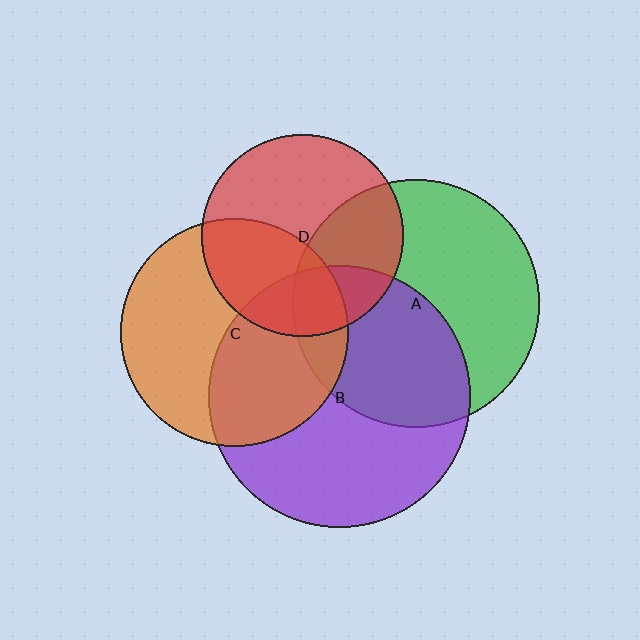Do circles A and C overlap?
Yes.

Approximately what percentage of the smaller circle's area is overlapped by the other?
Approximately 15%.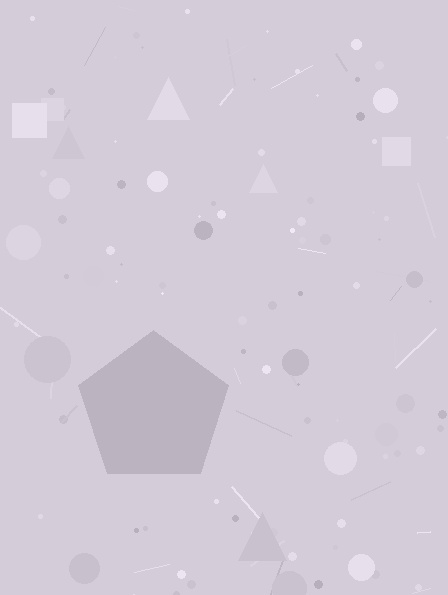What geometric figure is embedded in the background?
A pentagon is embedded in the background.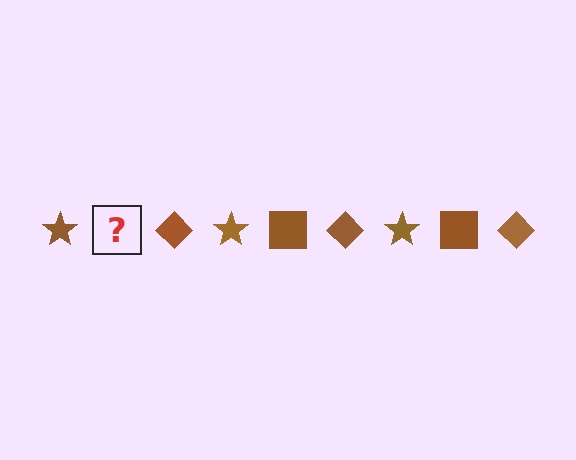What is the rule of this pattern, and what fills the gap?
The rule is that the pattern cycles through star, square, diamond shapes in brown. The gap should be filled with a brown square.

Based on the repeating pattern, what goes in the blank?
The blank should be a brown square.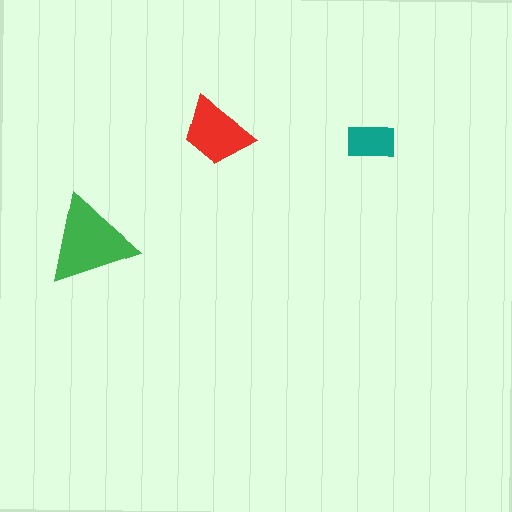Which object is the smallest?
The teal rectangle.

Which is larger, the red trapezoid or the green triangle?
The green triangle.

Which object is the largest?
The green triangle.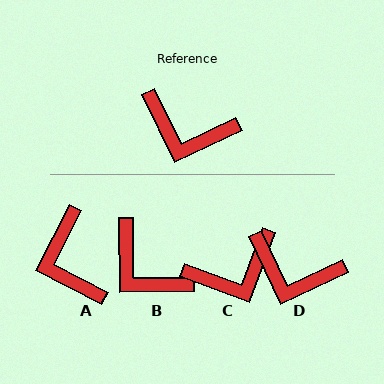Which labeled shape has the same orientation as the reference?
D.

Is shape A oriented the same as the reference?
No, it is off by about 53 degrees.